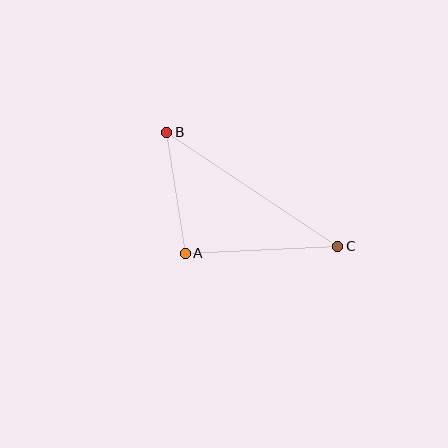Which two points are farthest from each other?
Points B and C are farthest from each other.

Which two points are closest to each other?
Points A and B are closest to each other.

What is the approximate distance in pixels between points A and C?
The distance between A and C is approximately 152 pixels.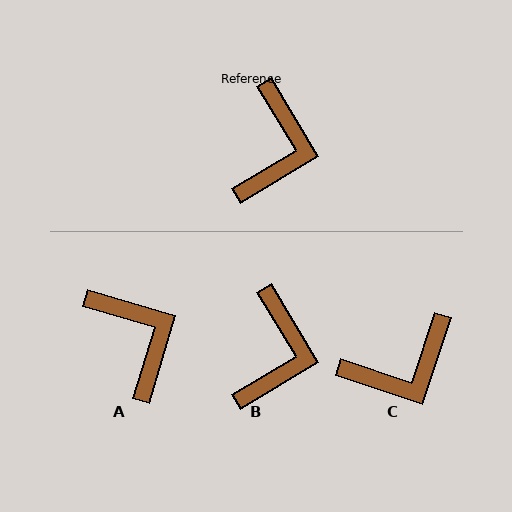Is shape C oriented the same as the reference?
No, it is off by about 50 degrees.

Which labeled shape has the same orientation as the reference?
B.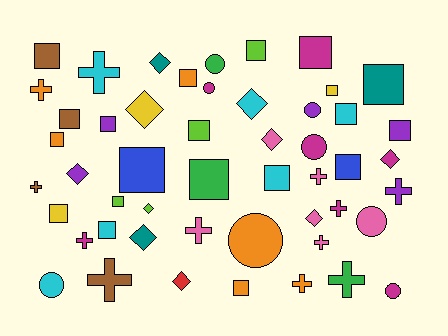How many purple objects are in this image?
There are 5 purple objects.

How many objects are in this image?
There are 50 objects.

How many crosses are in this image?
There are 12 crosses.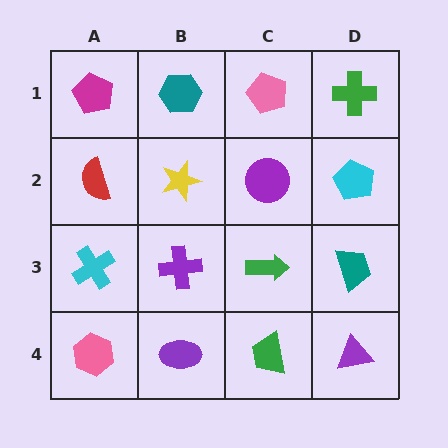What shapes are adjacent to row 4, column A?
A cyan cross (row 3, column A), a purple ellipse (row 4, column B).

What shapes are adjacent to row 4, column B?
A purple cross (row 3, column B), a pink hexagon (row 4, column A), a green trapezoid (row 4, column C).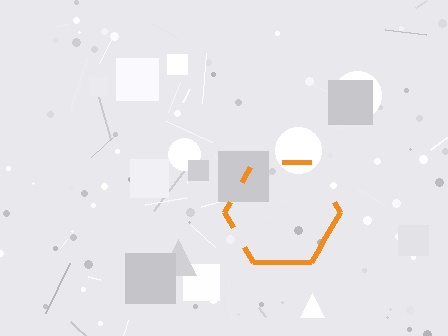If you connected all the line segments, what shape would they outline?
They would outline a hexagon.